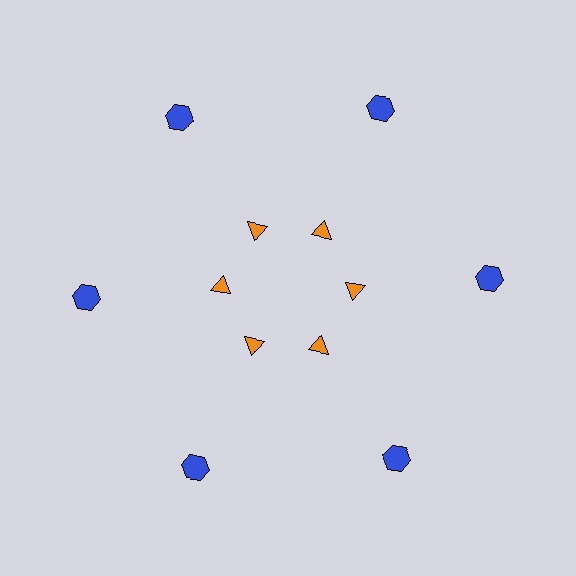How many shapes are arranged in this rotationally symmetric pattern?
There are 12 shapes, arranged in 6 groups of 2.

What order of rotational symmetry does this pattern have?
This pattern has 6-fold rotational symmetry.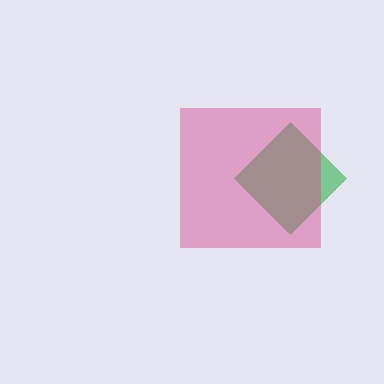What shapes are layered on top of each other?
The layered shapes are: a green diamond, a magenta square.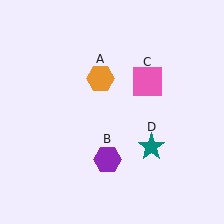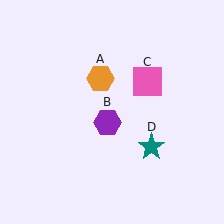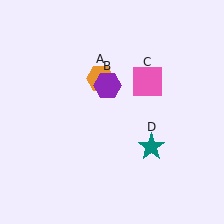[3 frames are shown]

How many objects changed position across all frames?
1 object changed position: purple hexagon (object B).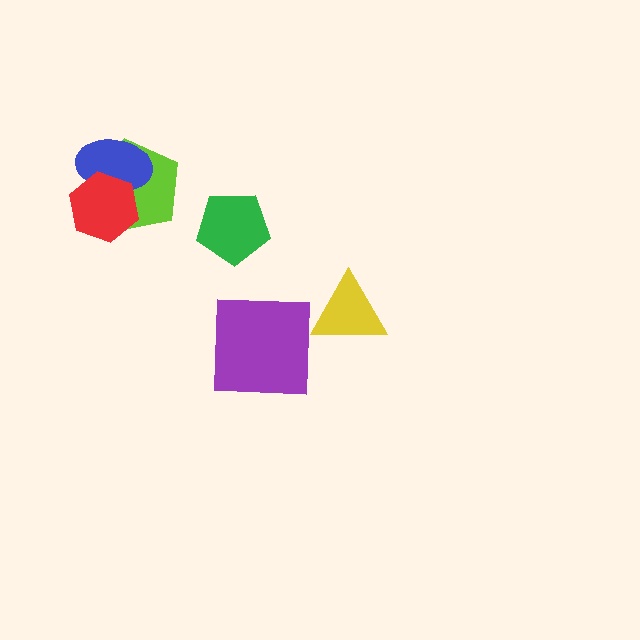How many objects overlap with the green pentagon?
0 objects overlap with the green pentagon.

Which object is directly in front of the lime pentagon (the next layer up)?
The blue ellipse is directly in front of the lime pentagon.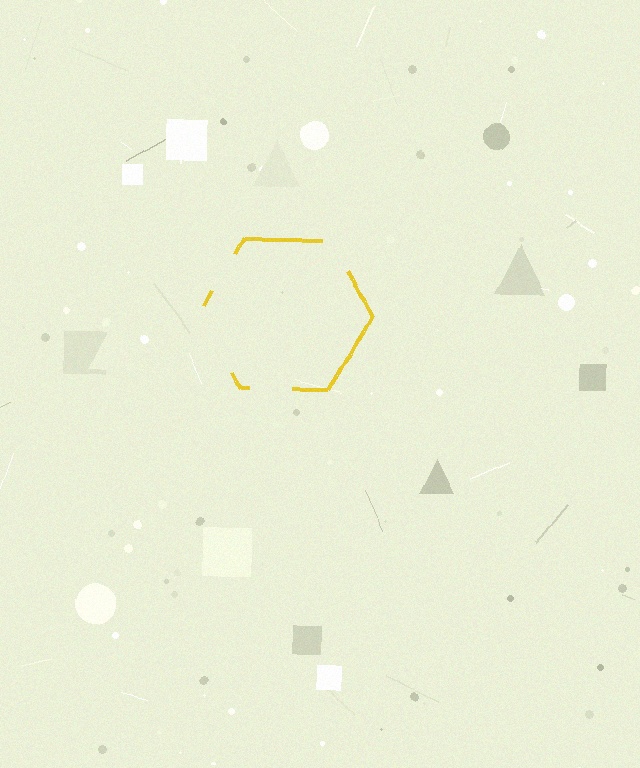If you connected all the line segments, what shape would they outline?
They would outline a hexagon.